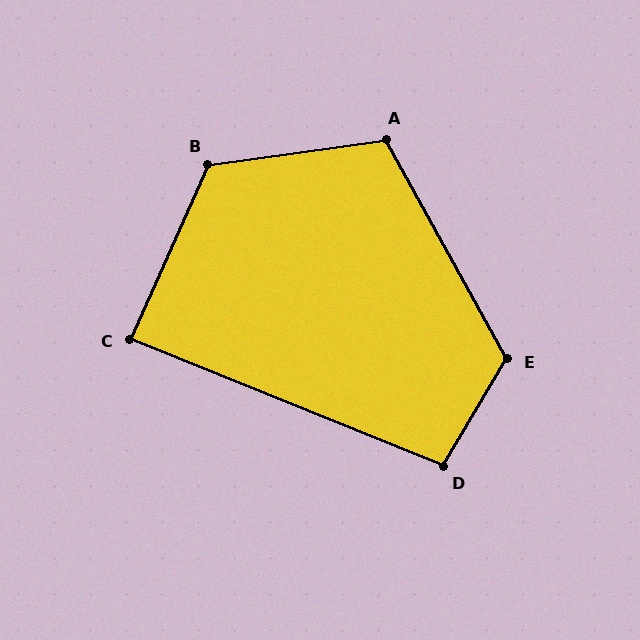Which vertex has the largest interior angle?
B, at approximately 122 degrees.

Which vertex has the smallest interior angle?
C, at approximately 88 degrees.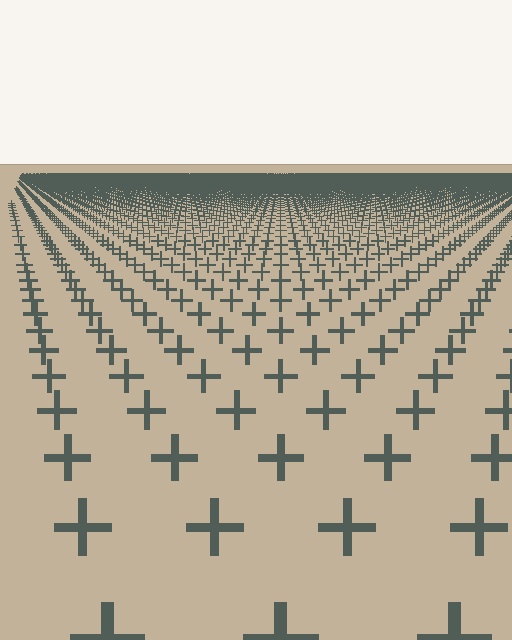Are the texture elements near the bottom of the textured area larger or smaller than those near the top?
Larger. Near the bottom, elements are closer to the viewer and appear at a bigger on-screen size.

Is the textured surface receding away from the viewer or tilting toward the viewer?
The surface is receding away from the viewer. Texture elements get smaller and denser toward the top.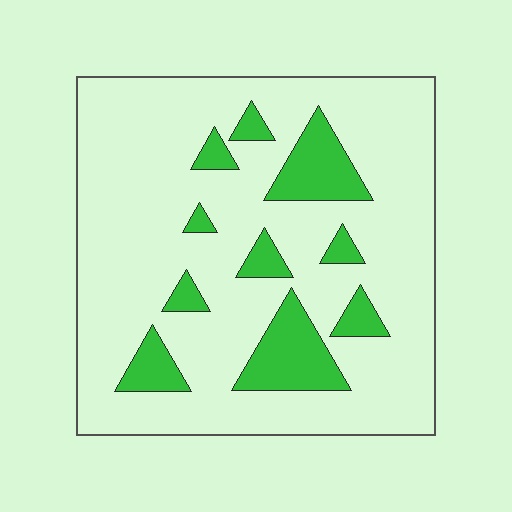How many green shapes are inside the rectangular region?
10.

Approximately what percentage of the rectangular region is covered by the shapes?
Approximately 15%.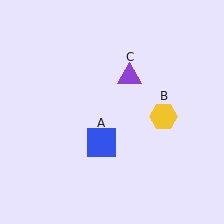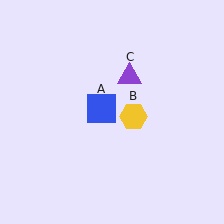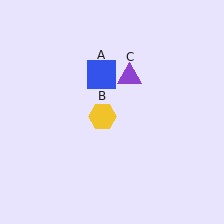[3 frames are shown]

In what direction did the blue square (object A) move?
The blue square (object A) moved up.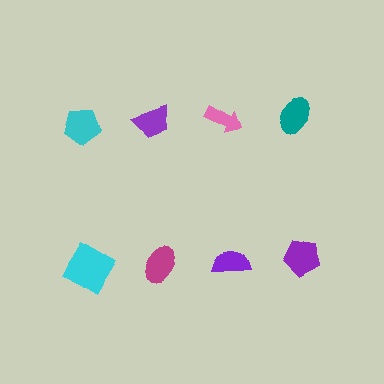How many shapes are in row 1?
4 shapes.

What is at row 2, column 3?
A purple semicircle.